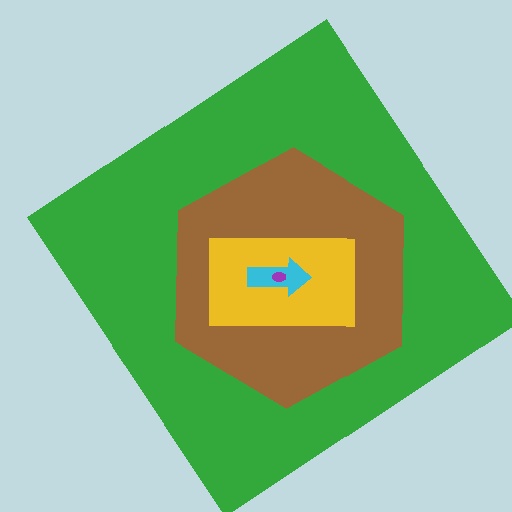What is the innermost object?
The purple ellipse.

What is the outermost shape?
The green diamond.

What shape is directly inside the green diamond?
The brown hexagon.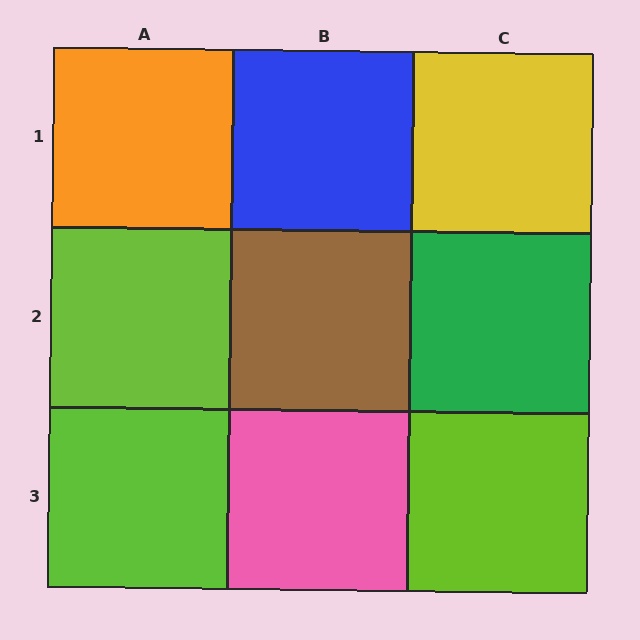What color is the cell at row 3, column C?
Lime.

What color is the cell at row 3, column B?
Pink.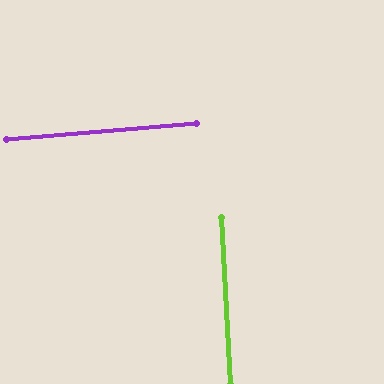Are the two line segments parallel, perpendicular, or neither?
Perpendicular — they meet at approximately 89°.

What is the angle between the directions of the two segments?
Approximately 89 degrees.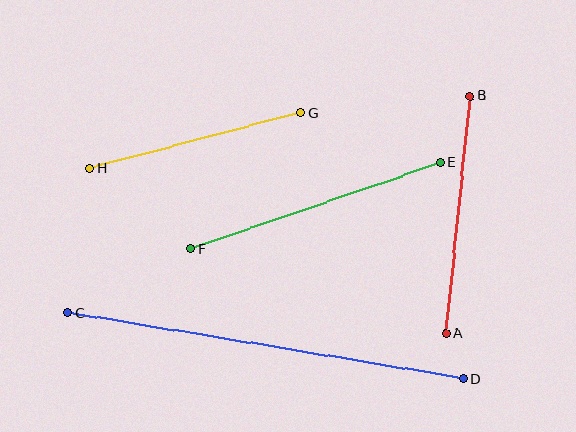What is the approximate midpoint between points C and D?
The midpoint is at approximately (266, 346) pixels.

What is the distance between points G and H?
The distance is approximately 218 pixels.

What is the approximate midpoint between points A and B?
The midpoint is at approximately (458, 215) pixels.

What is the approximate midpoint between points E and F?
The midpoint is at approximately (316, 206) pixels.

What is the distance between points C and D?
The distance is approximately 401 pixels.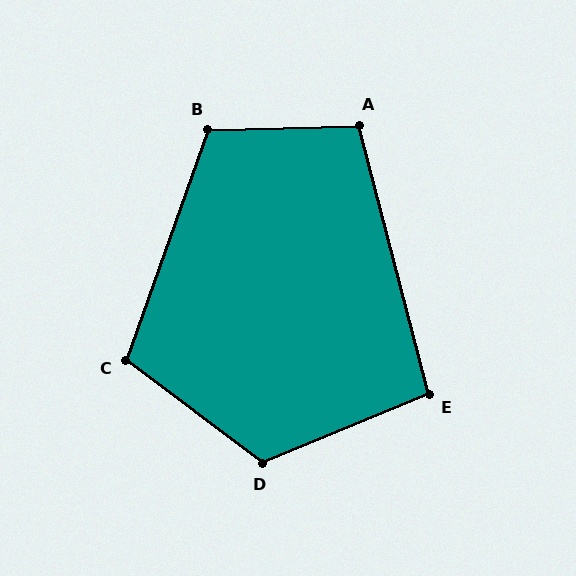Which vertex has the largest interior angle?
D, at approximately 121 degrees.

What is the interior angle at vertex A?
Approximately 103 degrees (obtuse).